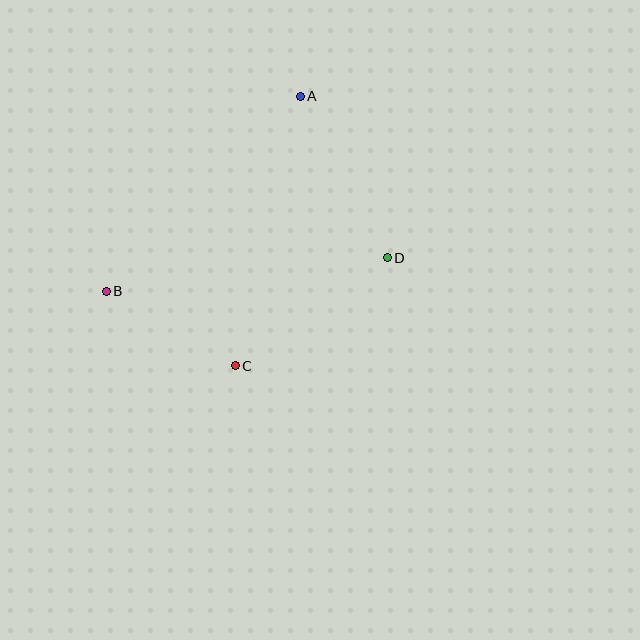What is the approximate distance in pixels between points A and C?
The distance between A and C is approximately 278 pixels.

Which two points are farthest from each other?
Points B and D are farthest from each other.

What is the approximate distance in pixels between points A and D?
The distance between A and D is approximately 184 pixels.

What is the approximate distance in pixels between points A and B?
The distance between A and B is approximately 275 pixels.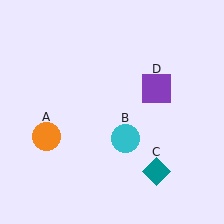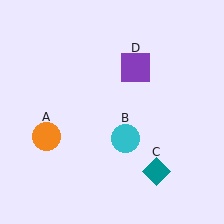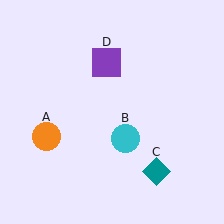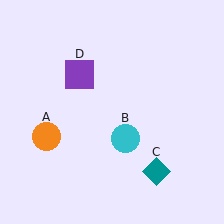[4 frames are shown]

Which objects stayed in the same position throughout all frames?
Orange circle (object A) and cyan circle (object B) and teal diamond (object C) remained stationary.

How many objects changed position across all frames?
1 object changed position: purple square (object D).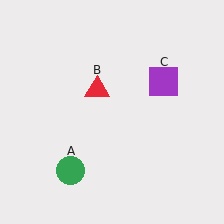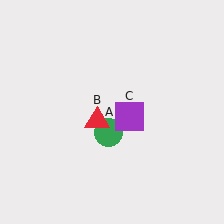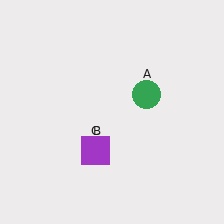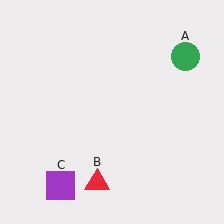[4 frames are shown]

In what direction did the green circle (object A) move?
The green circle (object A) moved up and to the right.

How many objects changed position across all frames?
3 objects changed position: green circle (object A), red triangle (object B), purple square (object C).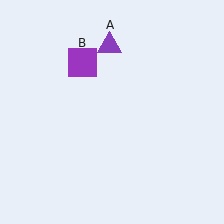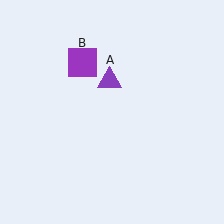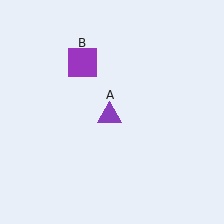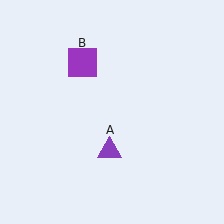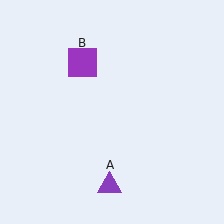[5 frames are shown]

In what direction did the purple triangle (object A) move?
The purple triangle (object A) moved down.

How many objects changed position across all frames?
1 object changed position: purple triangle (object A).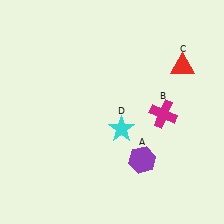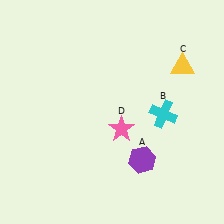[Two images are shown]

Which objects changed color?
B changed from magenta to cyan. C changed from red to yellow. D changed from cyan to pink.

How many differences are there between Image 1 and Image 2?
There are 3 differences between the two images.